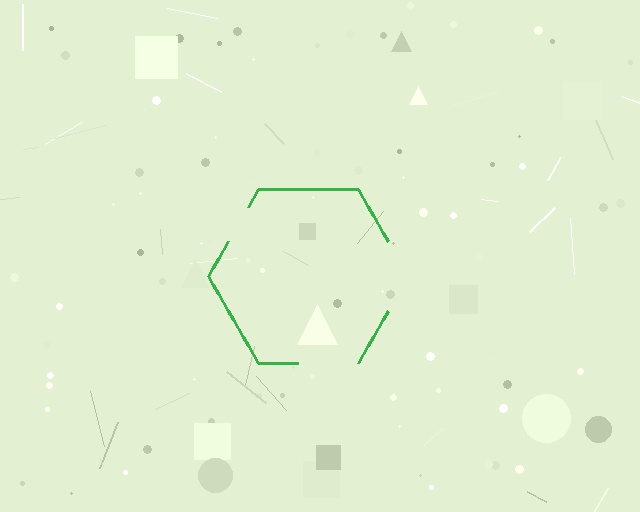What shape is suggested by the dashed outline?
The dashed outline suggests a hexagon.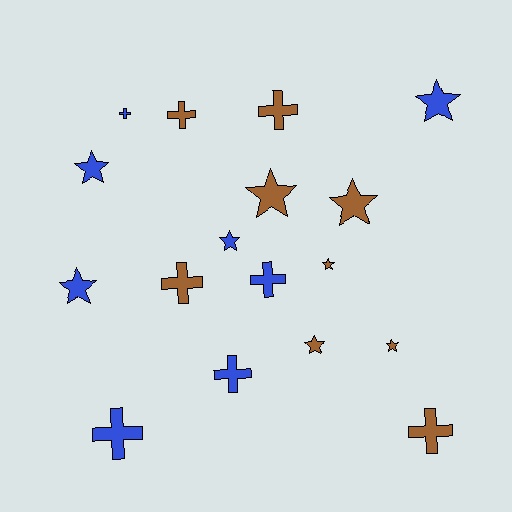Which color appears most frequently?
Brown, with 9 objects.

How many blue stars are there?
There are 4 blue stars.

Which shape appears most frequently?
Star, with 9 objects.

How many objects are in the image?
There are 17 objects.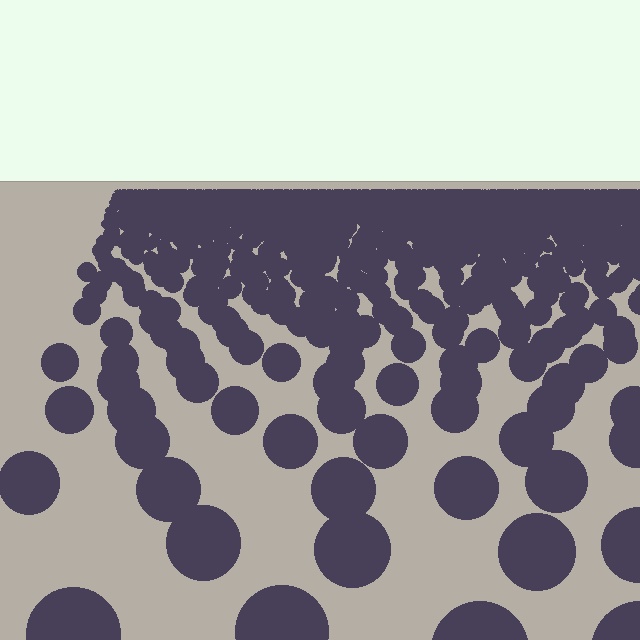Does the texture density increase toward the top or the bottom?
Density increases toward the top.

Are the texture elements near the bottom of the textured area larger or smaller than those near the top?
Larger. Near the bottom, elements are closer to the viewer and appear at a bigger on-screen size.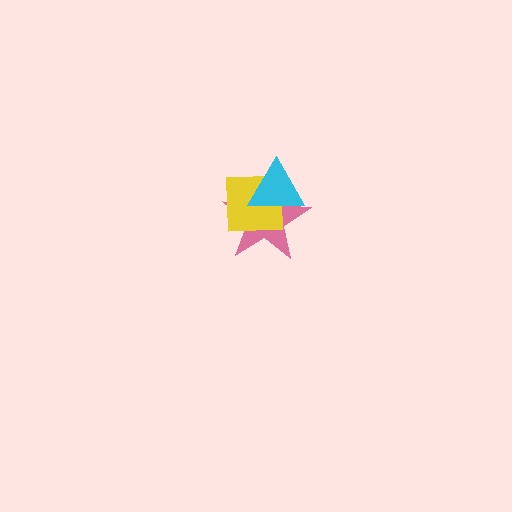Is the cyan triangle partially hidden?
No, no other shape covers it.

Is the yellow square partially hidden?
Yes, it is partially covered by another shape.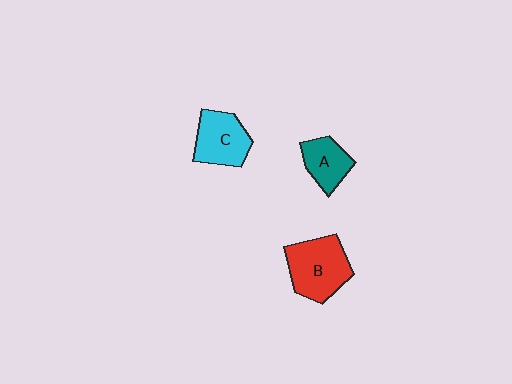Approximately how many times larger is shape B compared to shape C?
Approximately 1.3 times.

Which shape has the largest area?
Shape B (red).